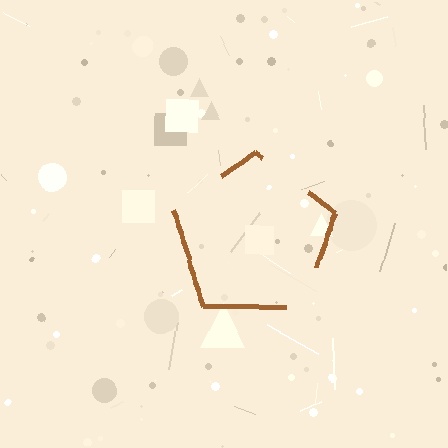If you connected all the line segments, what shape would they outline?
They would outline a pentagon.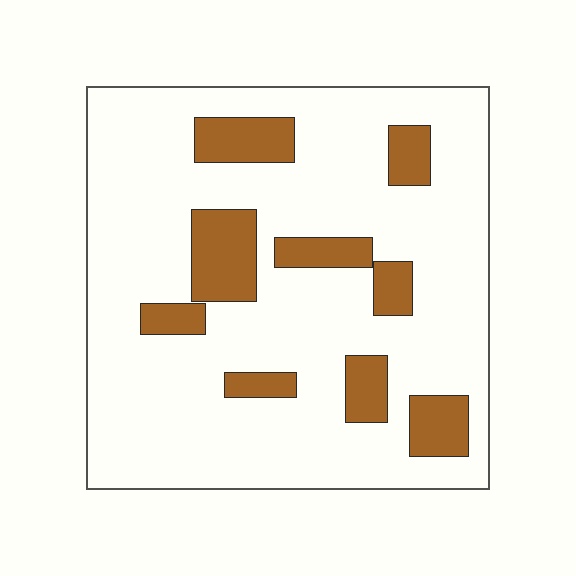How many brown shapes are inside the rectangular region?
9.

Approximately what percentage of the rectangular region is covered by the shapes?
Approximately 20%.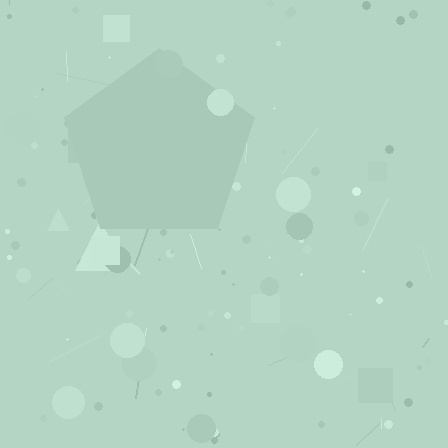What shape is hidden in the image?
A pentagon is hidden in the image.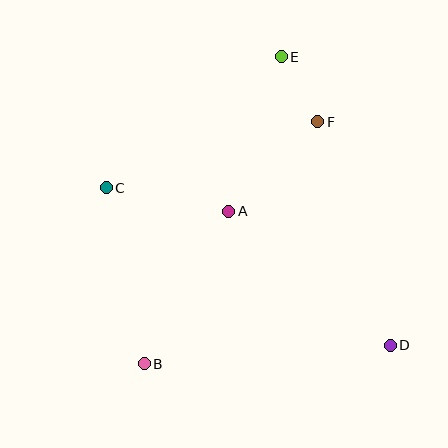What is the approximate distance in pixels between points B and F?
The distance between B and F is approximately 298 pixels.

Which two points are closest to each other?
Points E and F are closest to each other.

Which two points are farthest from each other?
Points B and E are farthest from each other.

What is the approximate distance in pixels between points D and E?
The distance between D and E is approximately 308 pixels.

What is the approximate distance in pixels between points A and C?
The distance between A and C is approximately 125 pixels.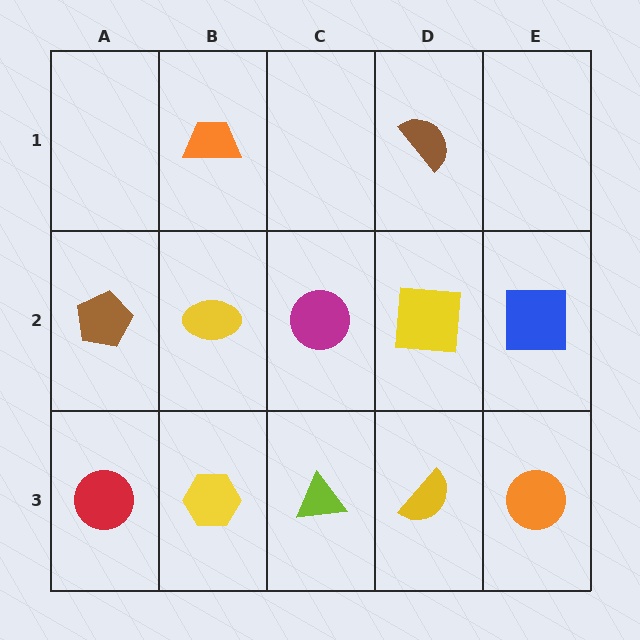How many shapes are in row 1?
2 shapes.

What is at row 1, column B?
An orange trapezoid.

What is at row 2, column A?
A brown pentagon.